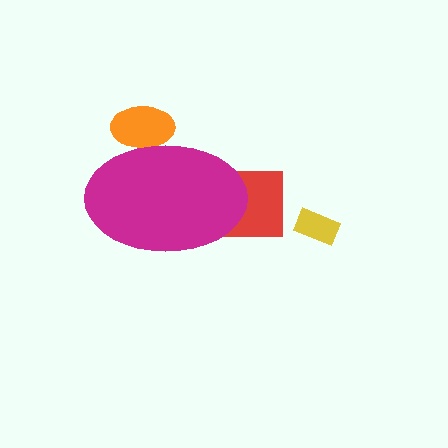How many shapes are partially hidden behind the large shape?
2 shapes are partially hidden.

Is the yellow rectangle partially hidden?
No, the yellow rectangle is fully visible.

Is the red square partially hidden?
Yes, the red square is partially hidden behind the magenta ellipse.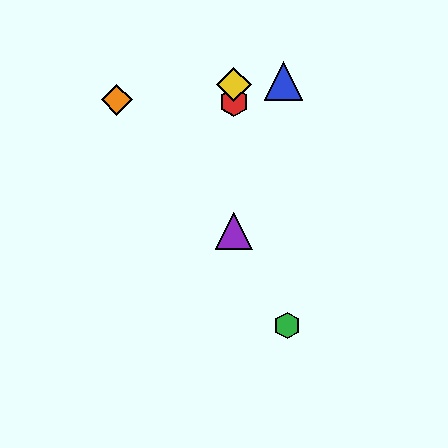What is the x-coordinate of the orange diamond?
The orange diamond is at x≈117.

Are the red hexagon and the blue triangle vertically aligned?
No, the red hexagon is at x≈234 and the blue triangle is at x≈284.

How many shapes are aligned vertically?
3 shapes (the red hexagon, the yellow diamond, the purple triangle) are aligned vertically.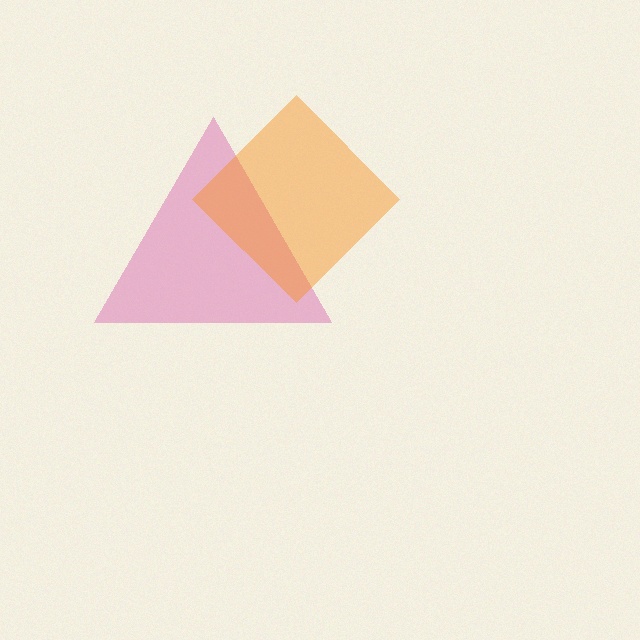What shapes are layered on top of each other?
The layered shapes are: a pink triangle, an orange diamond.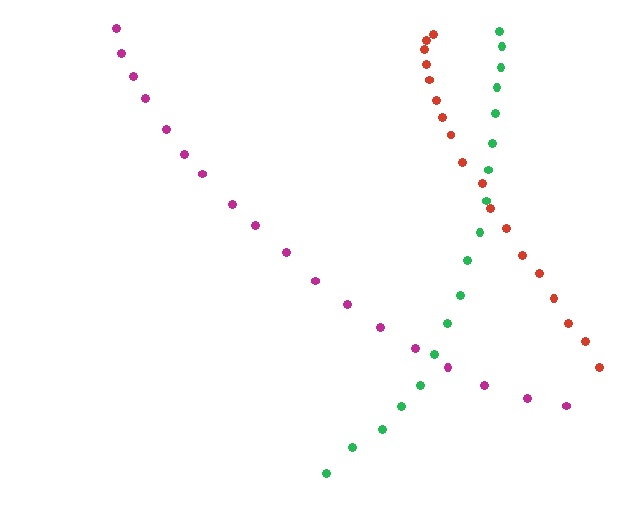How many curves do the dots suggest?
There are 3 distinct paths.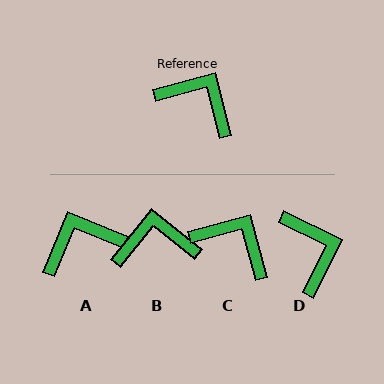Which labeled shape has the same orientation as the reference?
C.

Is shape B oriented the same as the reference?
No, it is off by about 36 degrees.